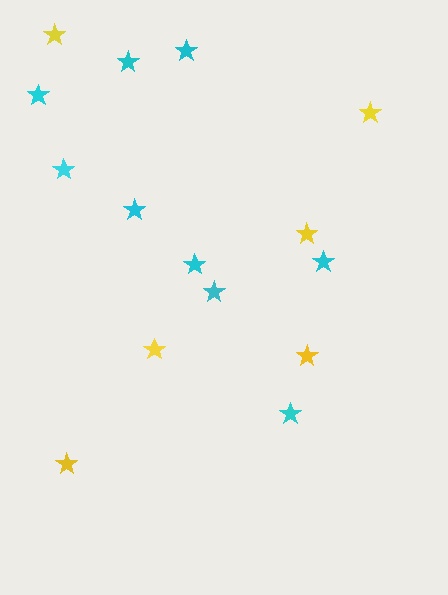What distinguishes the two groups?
There are 2 groups: one group of cyan stars (9) and one group of yellow stars (6).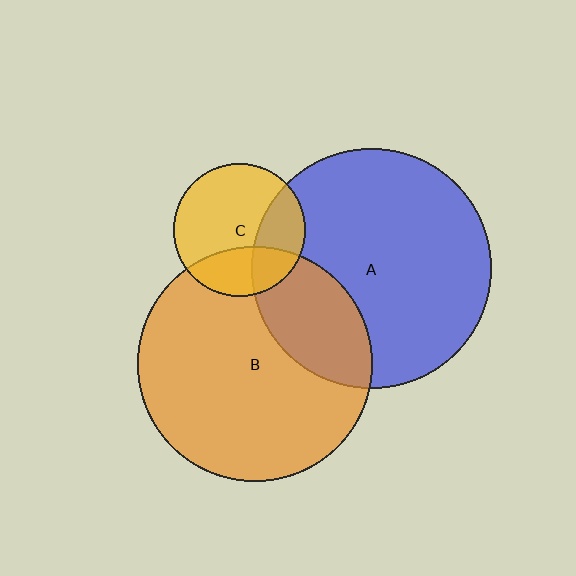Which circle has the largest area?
Circle A (blue).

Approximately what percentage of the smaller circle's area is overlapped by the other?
Approximately 25%.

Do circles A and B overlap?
Yes.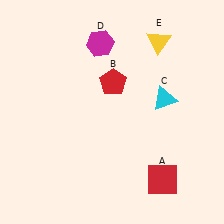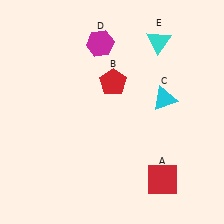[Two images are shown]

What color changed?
The triangle (E) changed from yellow in Image 1 to cyan in Image 2.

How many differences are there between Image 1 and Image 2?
There is 1 difference between the two images.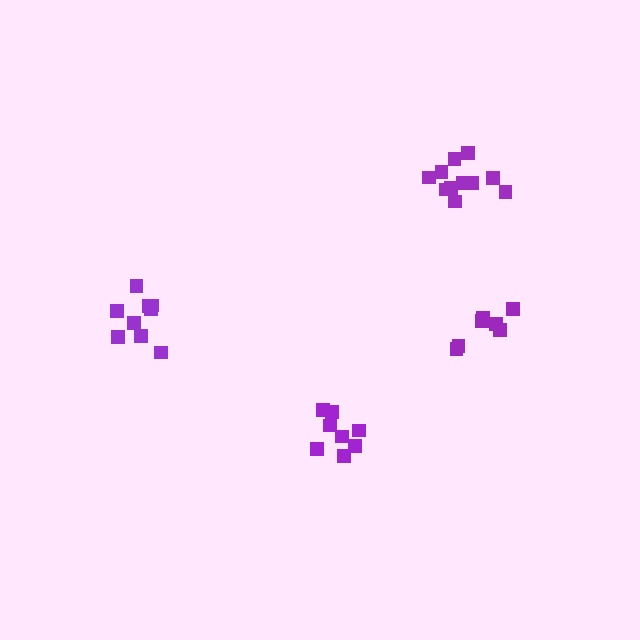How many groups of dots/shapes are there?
There are 4 groups.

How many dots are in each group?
Group 1: 7 dots, Group 2: 8 dots, Group 3: 9 dots, Group 4: 11 dots (35 total).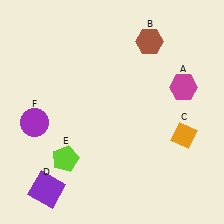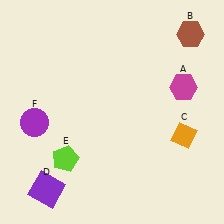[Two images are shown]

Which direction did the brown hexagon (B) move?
The brown hexagon (B) moved right.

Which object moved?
The brown hexagon (B) moved right.